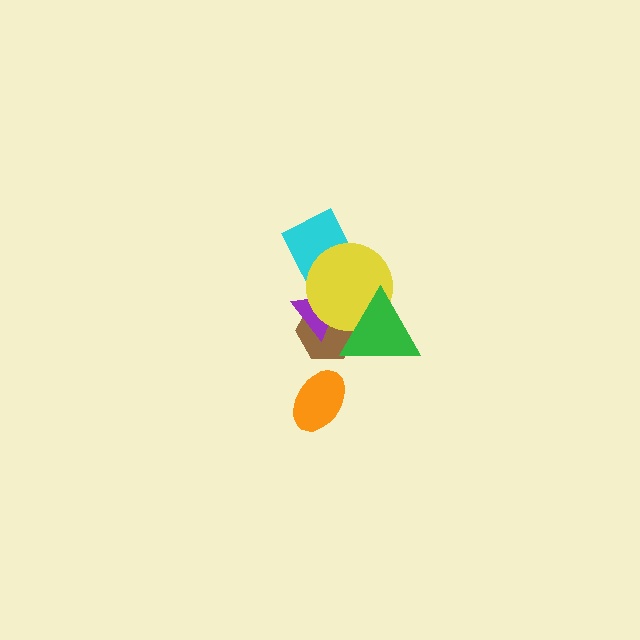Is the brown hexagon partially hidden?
Yes, it is partially covered by another shape.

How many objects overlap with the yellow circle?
4 objects overlap with the yellow circle.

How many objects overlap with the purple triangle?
4 objects overlap with the purple triangle.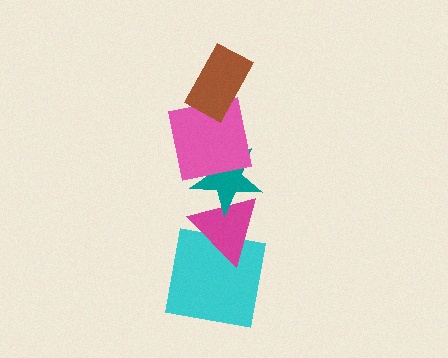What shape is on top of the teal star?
The pink square is on top of the teal star.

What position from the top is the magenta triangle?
The magenta triangle is 4th from the top.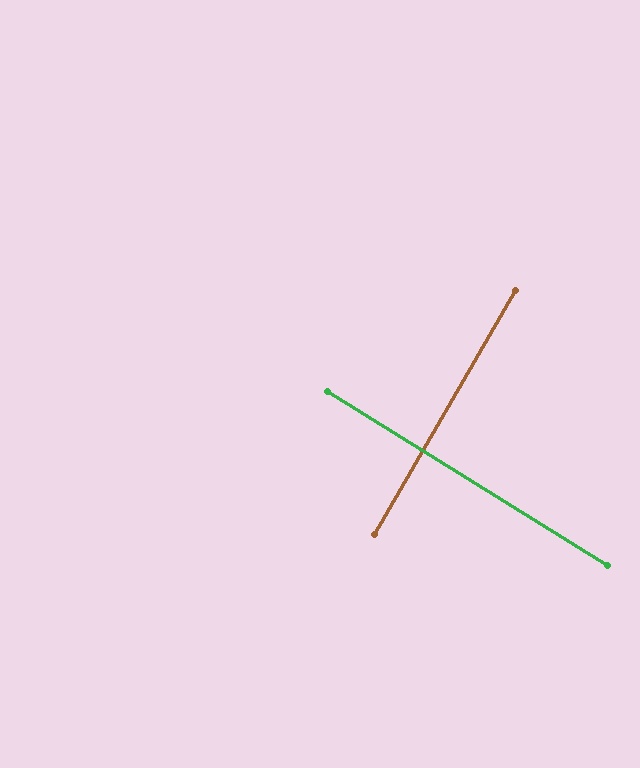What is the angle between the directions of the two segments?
Approximately 88 degrees.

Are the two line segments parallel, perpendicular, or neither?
Perpendicular — they meet at approximately 88°.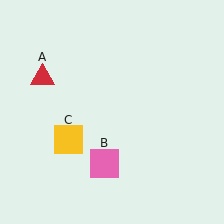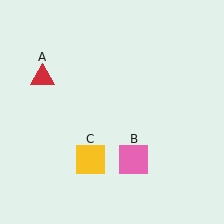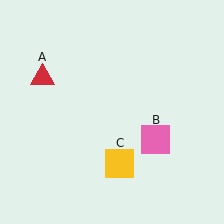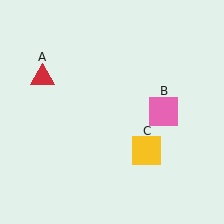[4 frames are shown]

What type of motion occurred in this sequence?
The pink square (object B), yellow square (object C) rotated counterclockwise around the center of the scene.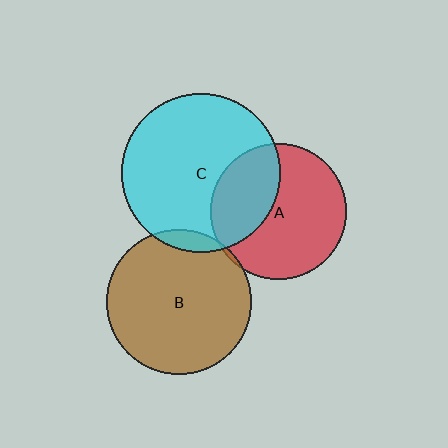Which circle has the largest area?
Circle C (cyan).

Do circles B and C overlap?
Yes.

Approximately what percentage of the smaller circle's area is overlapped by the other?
Approximately 5%.